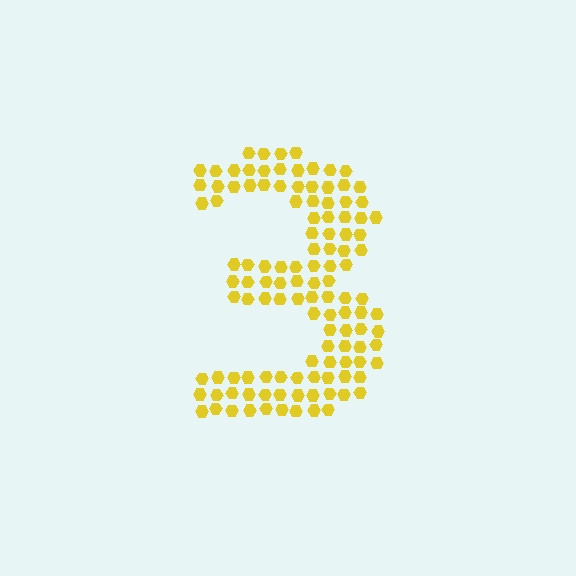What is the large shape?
The large shape is the digit 3.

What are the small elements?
The small elements are hexagons.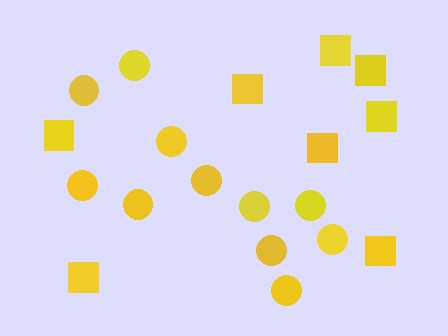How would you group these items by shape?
There are 2 groups: one group of circles (11) and one group of squares (8).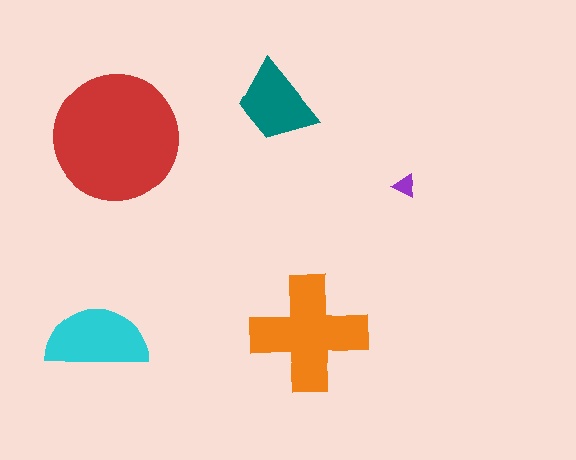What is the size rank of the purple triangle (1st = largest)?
5th.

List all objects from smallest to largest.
The purple triangle, the teal trapezoid, the cyan semicircle, the orange cross, the red circle.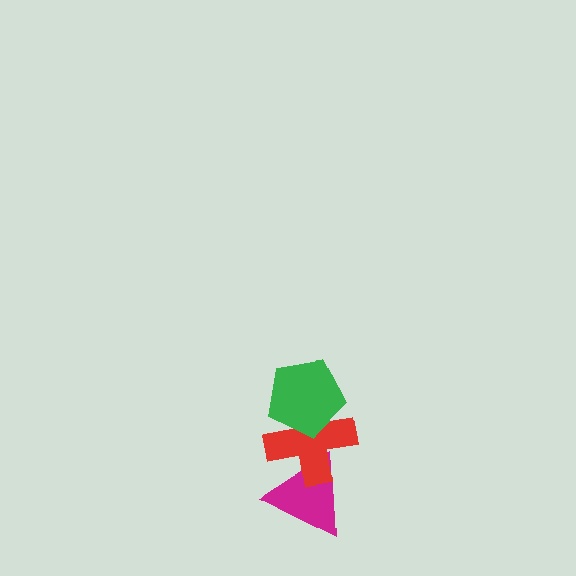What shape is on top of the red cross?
The green pentagon is on top of the red cross.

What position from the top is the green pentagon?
The green pentagon is 1st from the top.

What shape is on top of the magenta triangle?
The red cross is on top of the magenta triangle.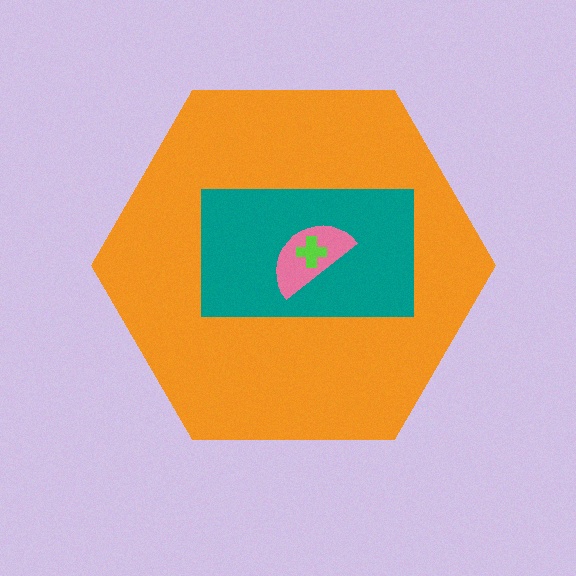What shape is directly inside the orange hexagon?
The teal rectangle.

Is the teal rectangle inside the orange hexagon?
Yes.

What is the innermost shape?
The lime cross.